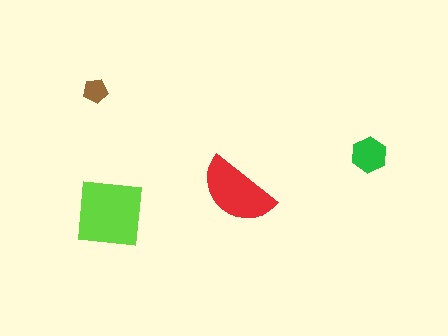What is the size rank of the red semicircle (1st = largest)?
2nd.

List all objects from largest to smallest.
The lime square, the red semicircle, the green hexagon, the brown pentagon.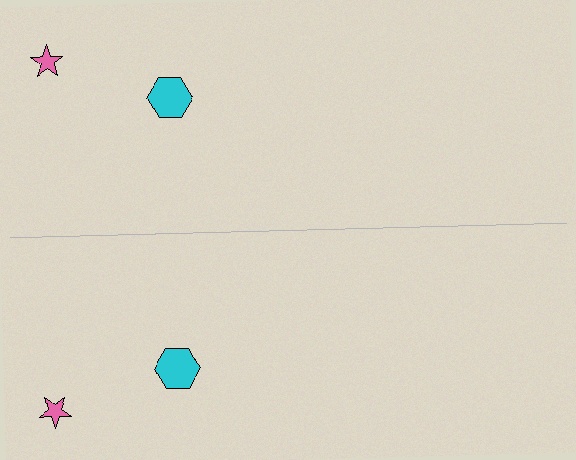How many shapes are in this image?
There are 4 shapes in this image.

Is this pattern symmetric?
Yes, this pattern has bilateral (reflection) symmetry.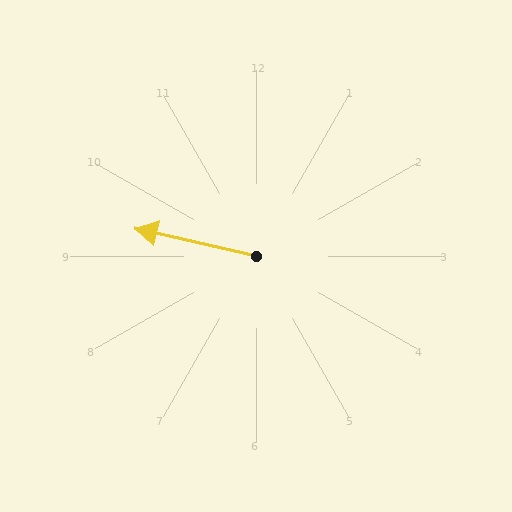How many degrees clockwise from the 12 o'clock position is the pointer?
Approximately 283 degrees.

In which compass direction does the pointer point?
West.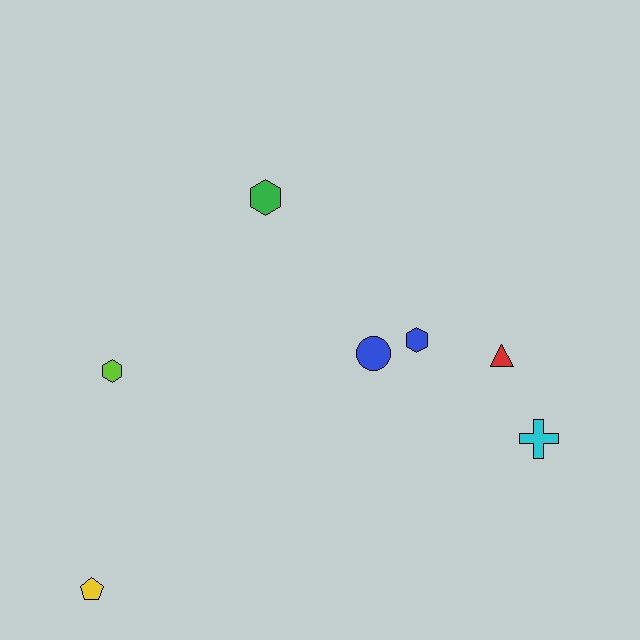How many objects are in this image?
There are 7 objects.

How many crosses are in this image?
There is 1 cross.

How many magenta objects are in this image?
There are no magenta objects.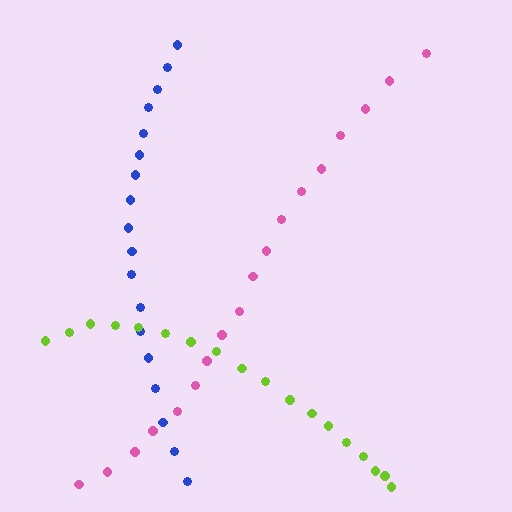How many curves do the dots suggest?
There are 3 distinct paths.